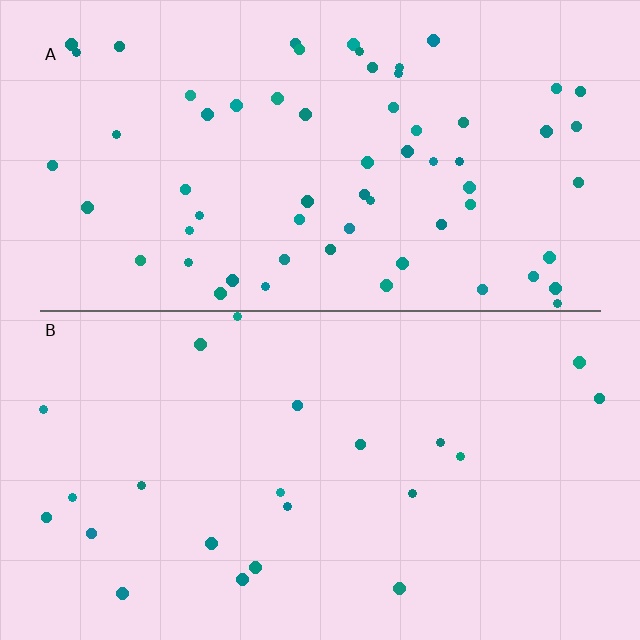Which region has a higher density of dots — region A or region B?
A (the top).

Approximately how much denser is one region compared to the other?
Approximately 2.8× — region A over region B.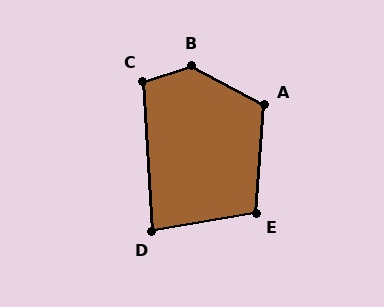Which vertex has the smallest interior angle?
D, at approximately 84 degrees.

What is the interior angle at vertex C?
Approximately 104 degrees (obtuse).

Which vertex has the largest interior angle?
B, at approximately 134 degrees.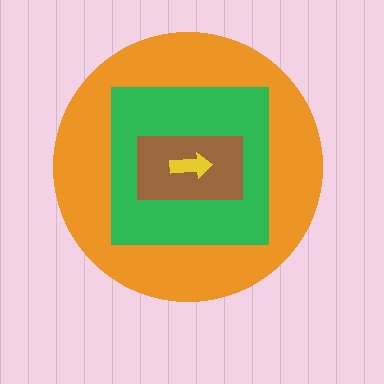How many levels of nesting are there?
4.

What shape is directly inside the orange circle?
The green square.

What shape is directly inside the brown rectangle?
The yellow arrow.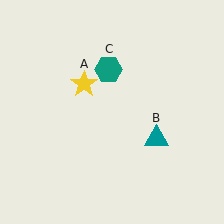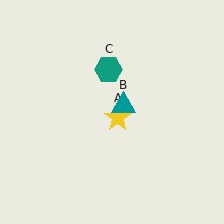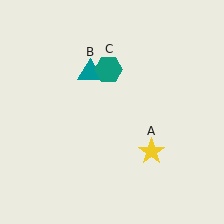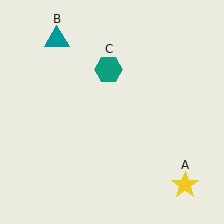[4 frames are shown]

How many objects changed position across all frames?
2 objects changed position: yellow star (object A), teal triangle (object B).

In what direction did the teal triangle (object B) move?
The teal triangle (object B) moved up and to the left.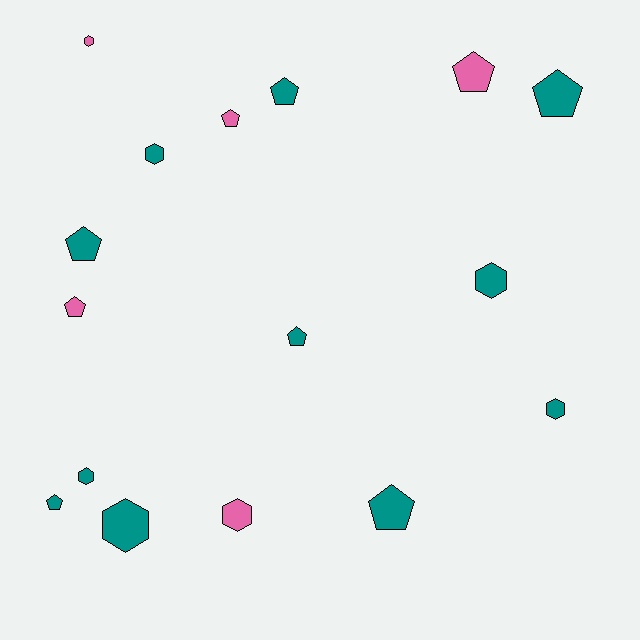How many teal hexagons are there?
There are 5 teal hexagons.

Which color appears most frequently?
Teal, with 11 objects.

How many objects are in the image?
There are 16 objects.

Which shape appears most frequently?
Pentagon, with 9 objects.